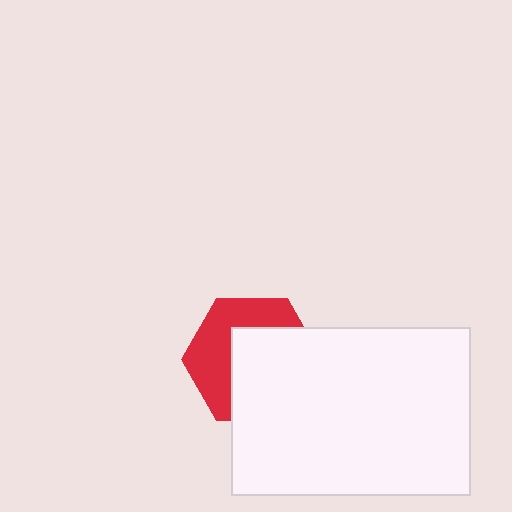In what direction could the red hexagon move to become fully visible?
The red hexagon could move toward the upper-left. That would shift it out from behind the white rectangle entirely.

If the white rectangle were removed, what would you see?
You would see the complete red hexagon.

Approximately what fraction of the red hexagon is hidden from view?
Roughly 55% of the red hexagon is hidden behind the white rectangle.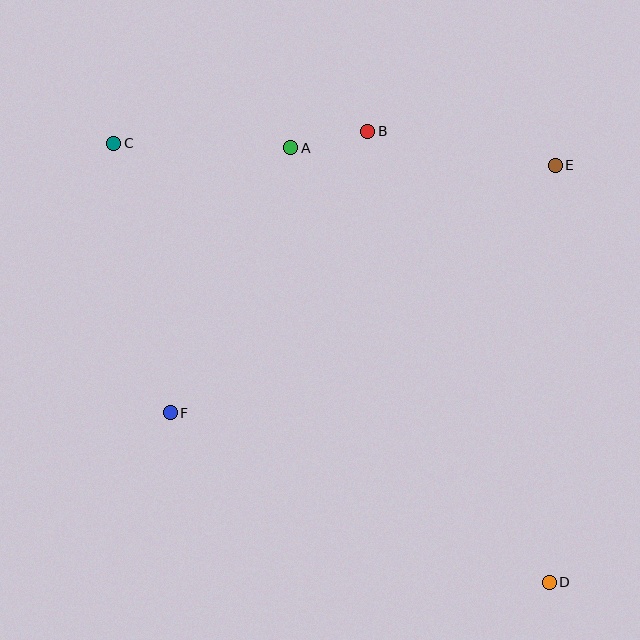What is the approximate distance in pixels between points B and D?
The distance between B and D is approximately 486 pixels.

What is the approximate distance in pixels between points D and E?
The distance between D and E is approximately 417 pixels.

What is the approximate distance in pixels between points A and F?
The distance between A and F is approximately 291 pixels.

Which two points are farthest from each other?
Points C and D are farthest from each other.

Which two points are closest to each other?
Points A and B are closest to each other.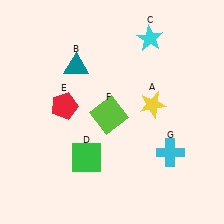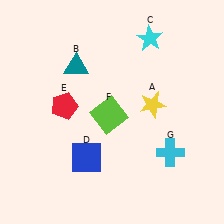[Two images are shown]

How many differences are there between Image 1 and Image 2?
There is 1 difference between the two images.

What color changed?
The square (D) changed from green in Image 1 to blue in Image 2.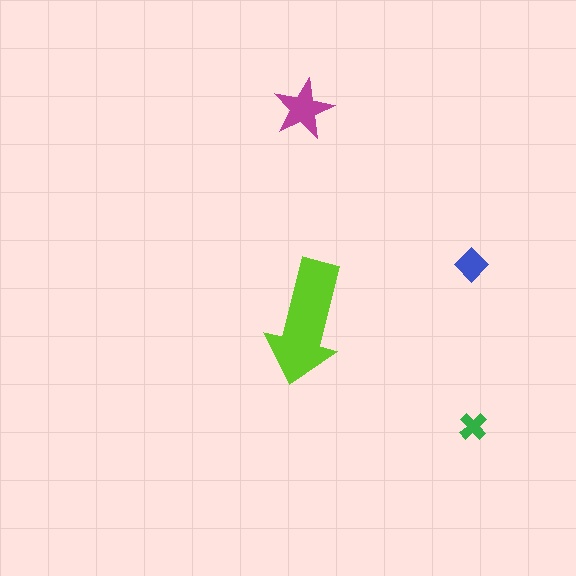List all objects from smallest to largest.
The green cross, the blue diamond, the magenta star, the lime arrow.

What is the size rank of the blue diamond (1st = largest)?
3rd.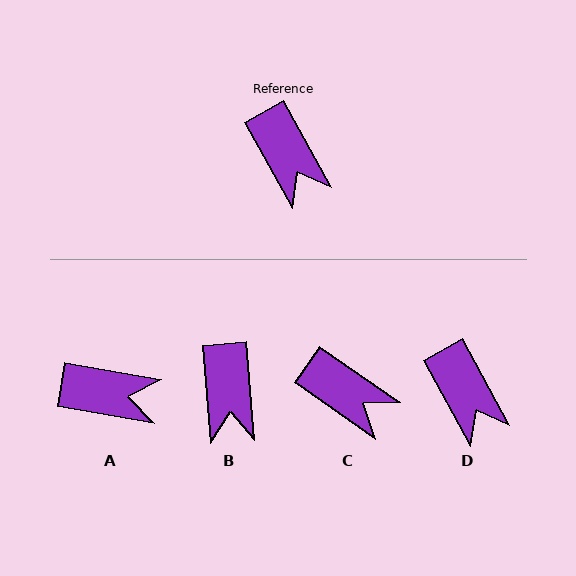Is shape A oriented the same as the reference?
No, it is off by about 51 degrees.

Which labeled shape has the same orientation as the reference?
D.